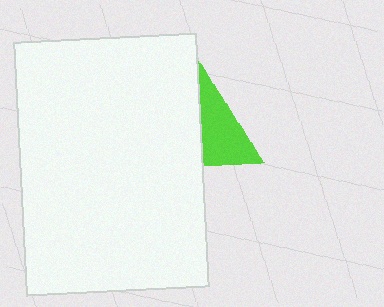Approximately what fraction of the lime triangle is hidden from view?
Roughly 55% of the lime triangle is hidden behind the white rectangle.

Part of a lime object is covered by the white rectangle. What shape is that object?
It is a triangle.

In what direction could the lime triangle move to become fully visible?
The lime triangle could move right. That would shift it out from behind the white rectangle entirely.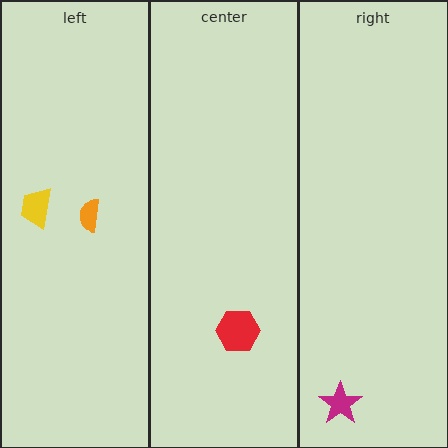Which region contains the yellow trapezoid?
The left region.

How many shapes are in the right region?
1.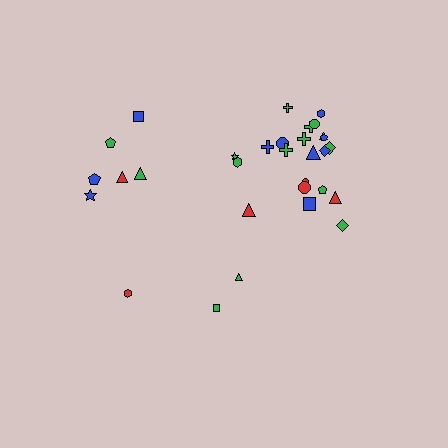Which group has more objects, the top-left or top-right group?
The top-right group.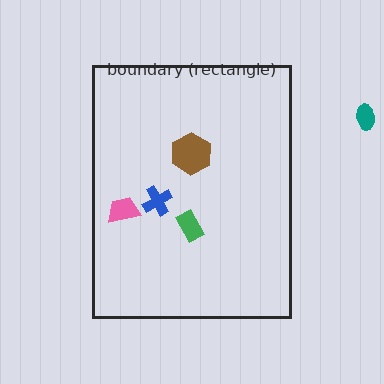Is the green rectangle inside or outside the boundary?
Inside.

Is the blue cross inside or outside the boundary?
Inside.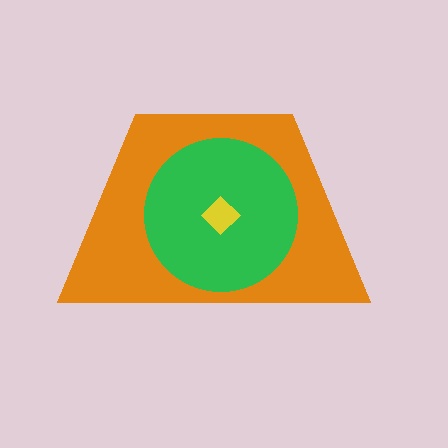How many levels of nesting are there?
3.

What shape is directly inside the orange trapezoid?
The green circle.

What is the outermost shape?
The orange trapezoid.